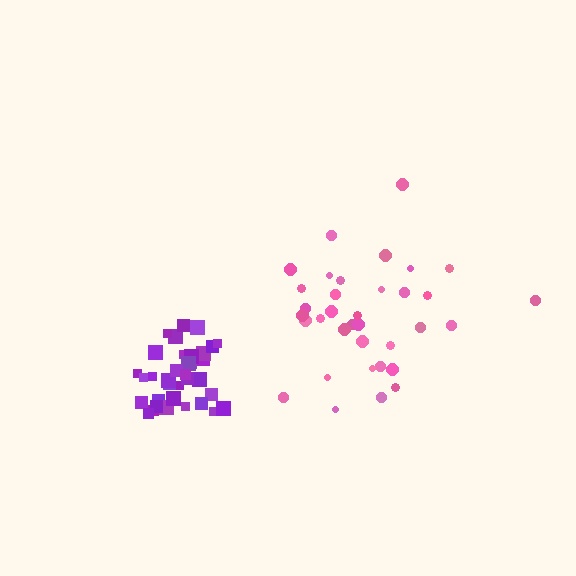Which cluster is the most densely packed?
Purple.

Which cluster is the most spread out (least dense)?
Pink.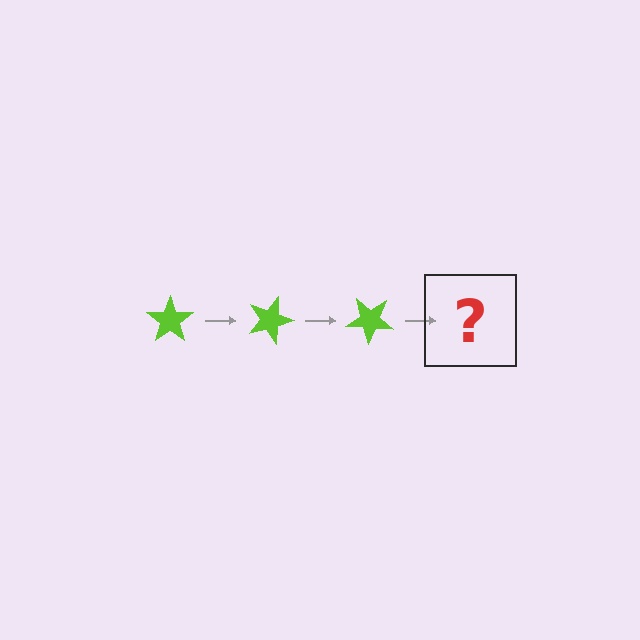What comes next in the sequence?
The next element should be a lime star rotated 60 degrees.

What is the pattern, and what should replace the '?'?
The pattern is that the star rotates 20 degrees each step. The '?' should be a lime star rotated 60 degrees.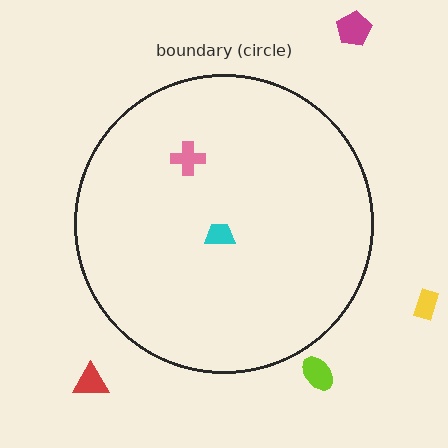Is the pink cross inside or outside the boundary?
Inside.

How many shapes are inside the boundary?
2 inside, 4 outside.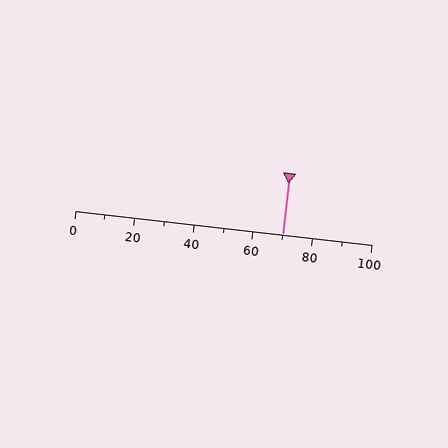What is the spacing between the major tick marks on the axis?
The major ticks are spaced 20 apart.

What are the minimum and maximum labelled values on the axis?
The axis runs from 0 to 100.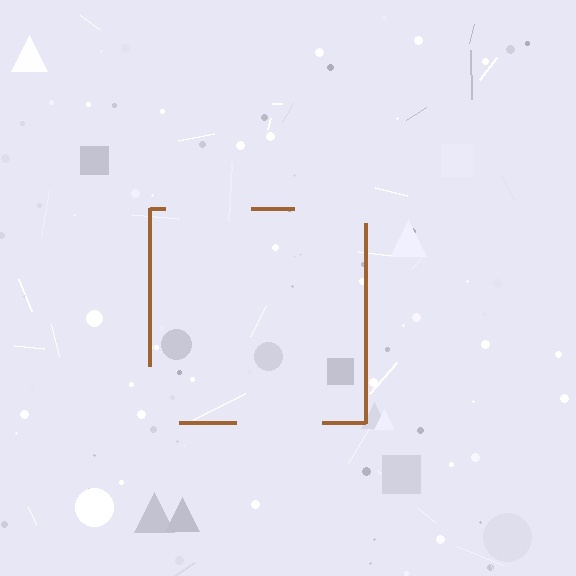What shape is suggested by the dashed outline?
The dashed outline suggests a square.